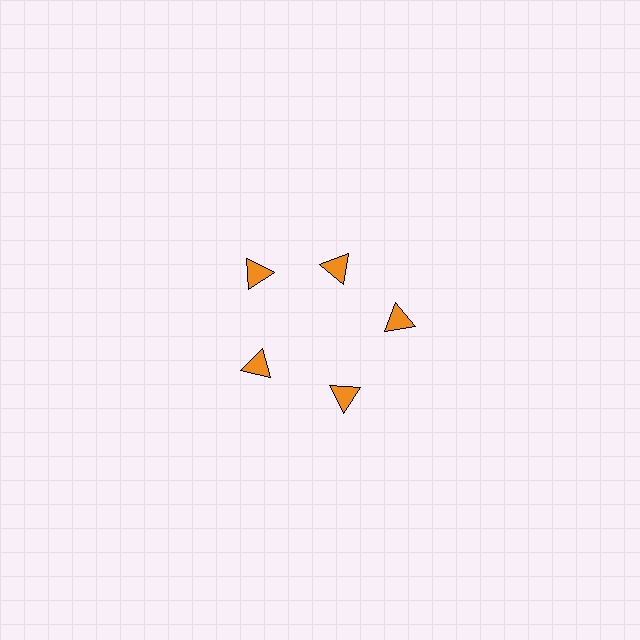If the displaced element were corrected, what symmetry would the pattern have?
It would have 5-fold rotational symmetry — the pattern would map onto itself every 72 degrees.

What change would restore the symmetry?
The symmetry would be restored by moving it outward, back onto the ring so that all 5 triangles sit at equal angles and equal distance from the center.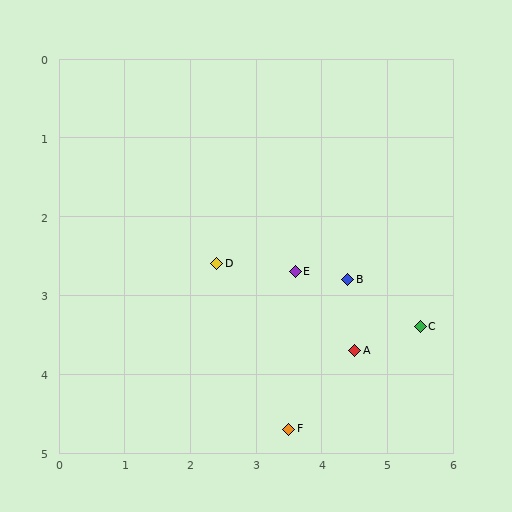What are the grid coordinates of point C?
Point C is at approximately (5.5, 3.4).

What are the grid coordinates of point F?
Point F is at approximately (3.5, 4.7).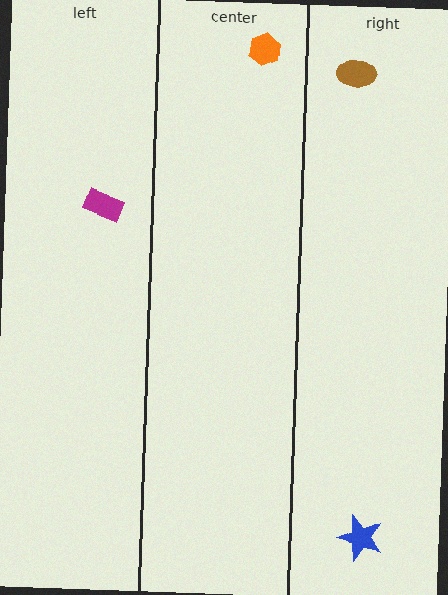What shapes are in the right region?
The brown ellipse, the blue star.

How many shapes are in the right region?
2.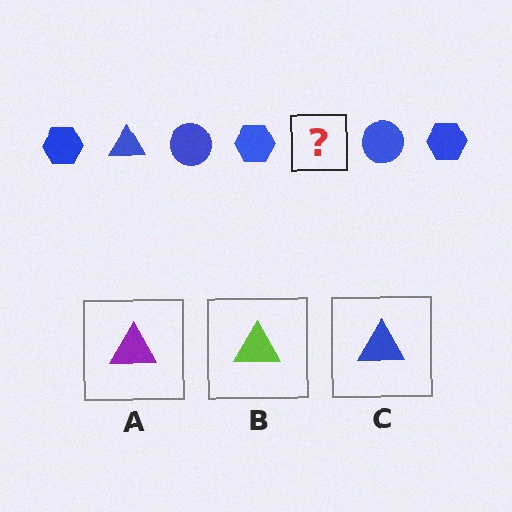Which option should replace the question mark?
Option C.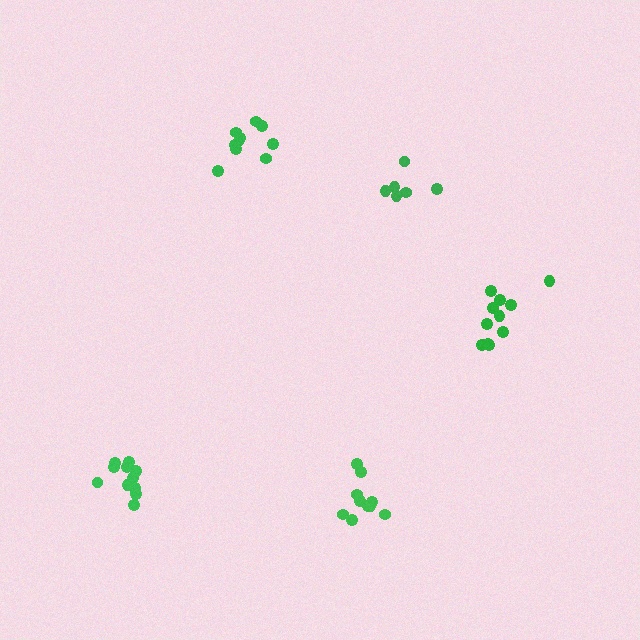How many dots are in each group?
Group 1: 6 dots, Group 2: 10 dots, Group 3: 11 dots, Group 4: 10 dots, Group 5: 11 dots (48 total).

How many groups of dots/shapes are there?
There are 5 groups.